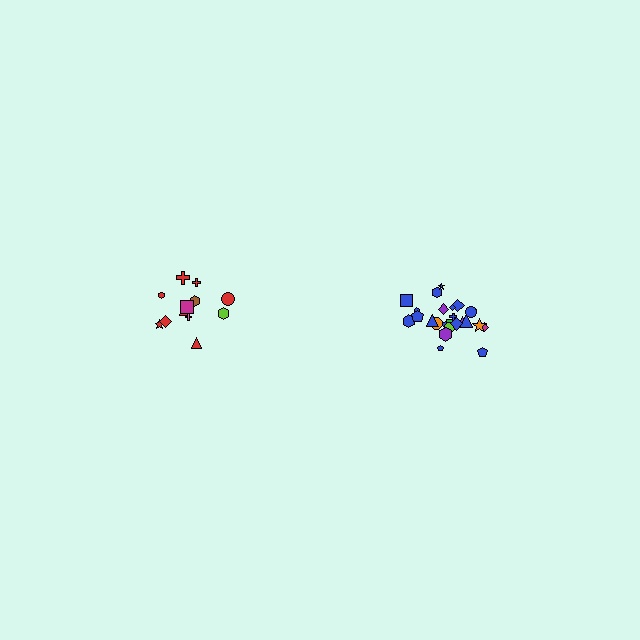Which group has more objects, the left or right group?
The right group.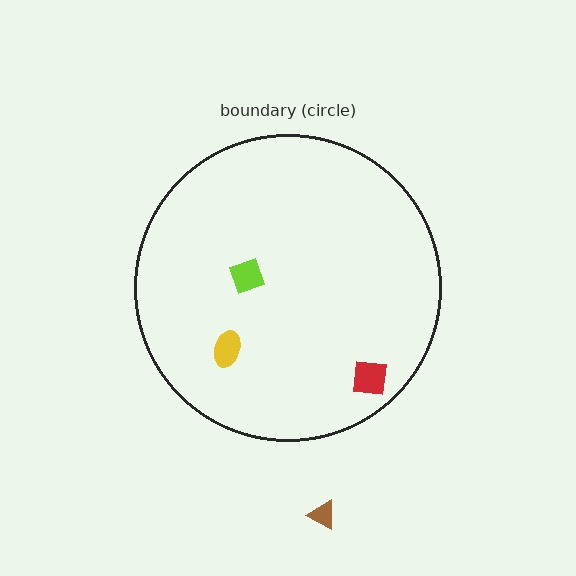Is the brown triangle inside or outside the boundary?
Outside.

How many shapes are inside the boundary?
3 inside, 1 outside.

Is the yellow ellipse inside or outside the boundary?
Inside.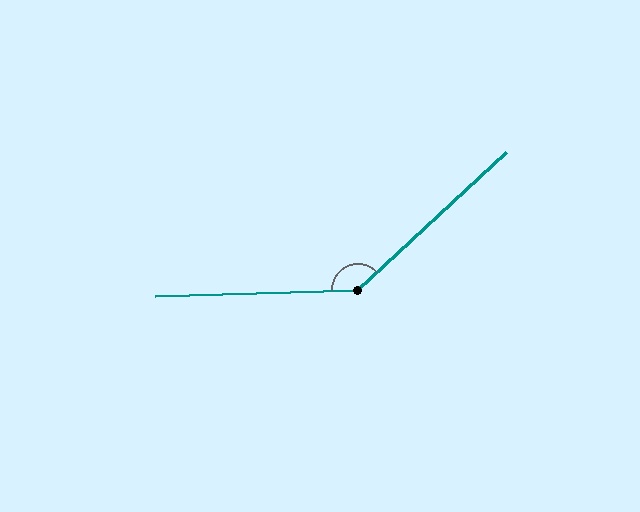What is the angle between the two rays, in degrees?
Approximately 139 degrees.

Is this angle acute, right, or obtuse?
It is obtuse.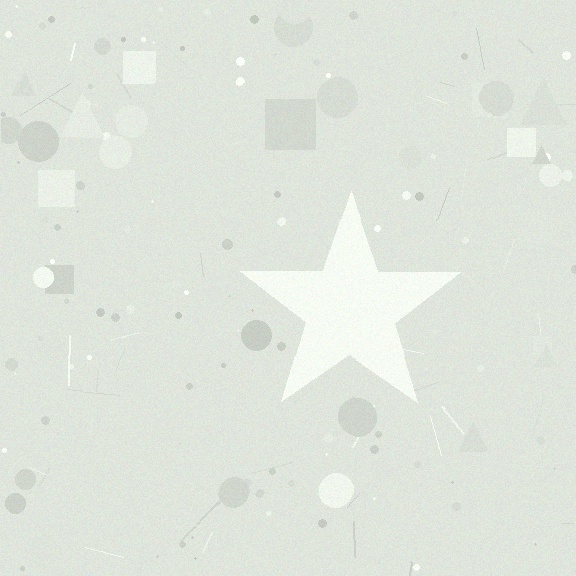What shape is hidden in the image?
A star is hidden in the image.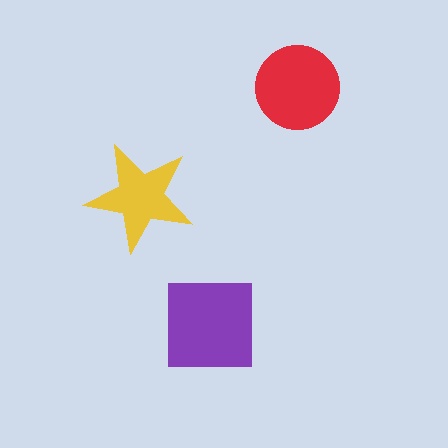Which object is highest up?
The red circle is topmost.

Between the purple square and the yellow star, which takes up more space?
The purple square.